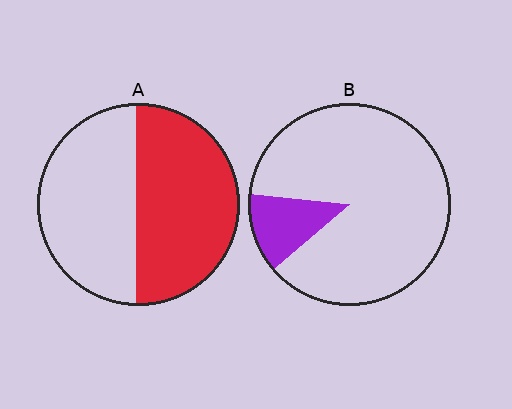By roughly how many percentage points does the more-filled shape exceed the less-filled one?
By roughly 40 percentage points (A over B).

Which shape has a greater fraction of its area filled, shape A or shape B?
Shape A.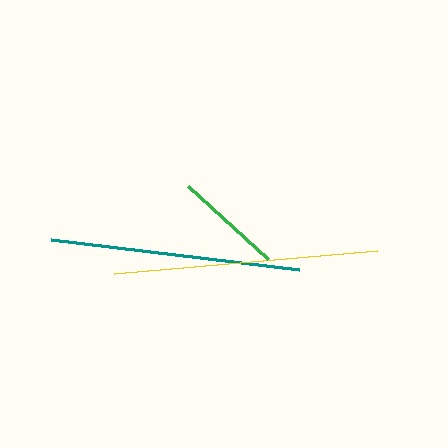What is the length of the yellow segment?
The yellow segment is approximately 263 pixels long.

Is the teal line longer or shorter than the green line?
The teal line is longer than the green line.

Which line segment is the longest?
The yellow line is the longest at approximately 263 pixels.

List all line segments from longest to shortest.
From longest to shortest: yellow, teal, green.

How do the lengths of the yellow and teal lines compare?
The yellow and teal lines are approximately the same length.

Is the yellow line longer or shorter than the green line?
The yellow line is longer than the green line.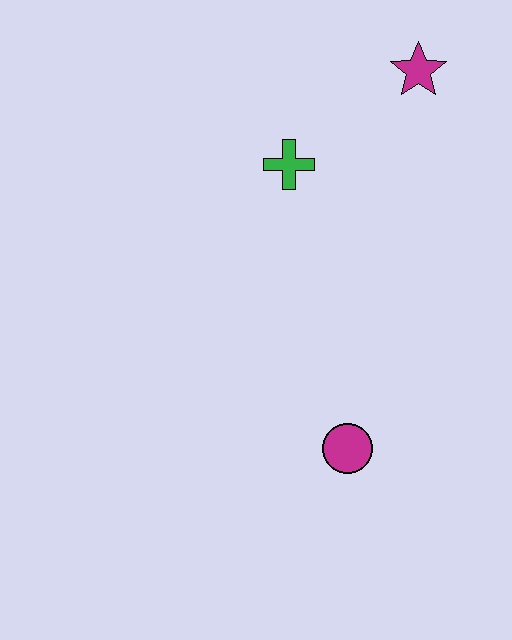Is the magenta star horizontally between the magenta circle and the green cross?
No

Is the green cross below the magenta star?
Yes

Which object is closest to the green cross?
The magenta star is closest to the green cross.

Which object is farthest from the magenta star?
The magenta circle is farthest from the magenta star.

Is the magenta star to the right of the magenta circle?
Yes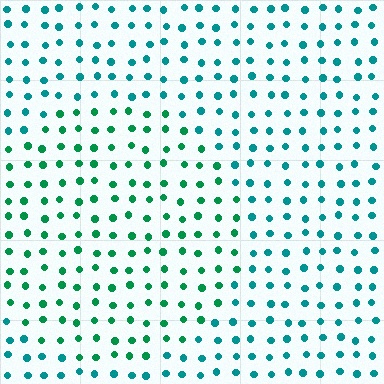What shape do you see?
I see a circle.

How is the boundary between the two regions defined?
The boundary is defined purely by a slight shift in hue (about 30 degrees). Spacing, size, and orientation are identical on both sides.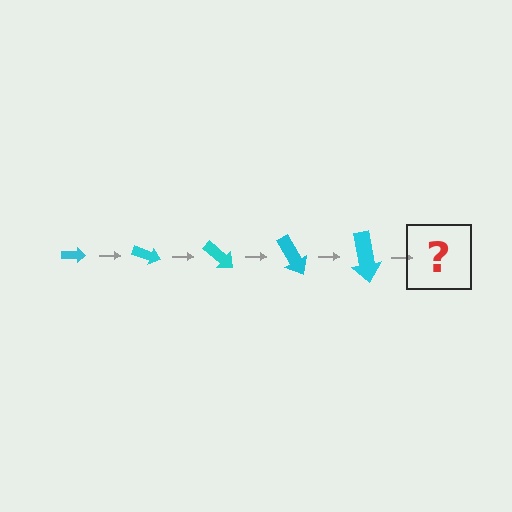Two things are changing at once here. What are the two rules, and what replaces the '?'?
The two rules are that the arrow grows larger each step and it rotates 20 degrees each step. The '?' should be an arrow, larger than the previous one and rotated 100 degrees from the start.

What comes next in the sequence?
The next element should be an arrow, larger than the previous one and rotated 100 degrees from the start.